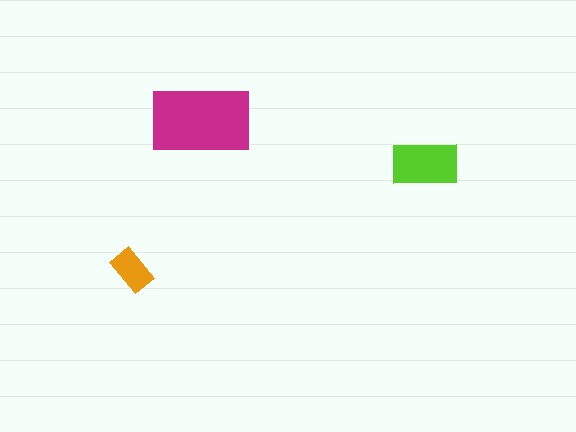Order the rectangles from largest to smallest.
the magenta one, the lime one, the orange one.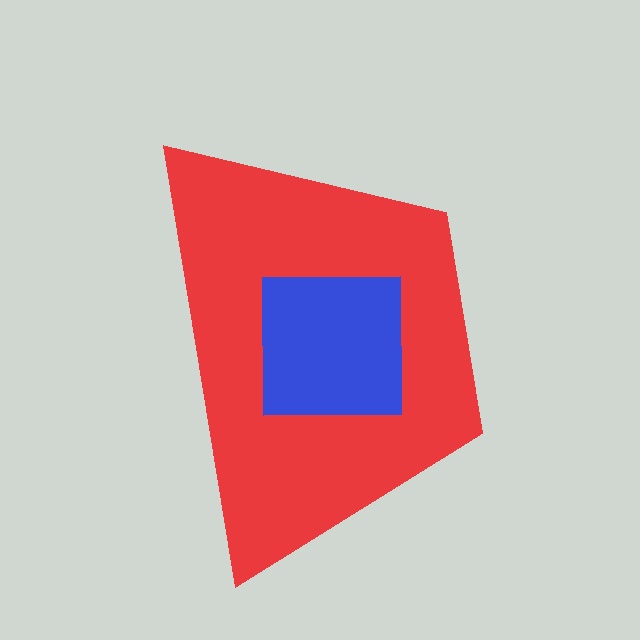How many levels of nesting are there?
2.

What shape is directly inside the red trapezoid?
The blue square.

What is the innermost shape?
The blue square.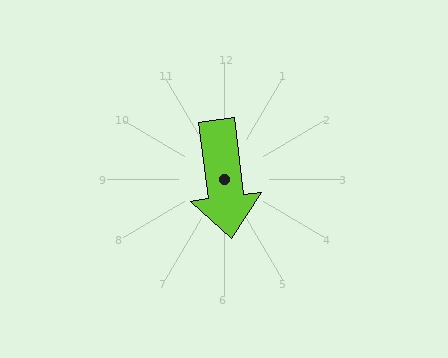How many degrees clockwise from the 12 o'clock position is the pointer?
Approximately 173 degrees.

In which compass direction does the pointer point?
South.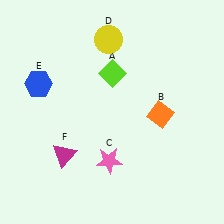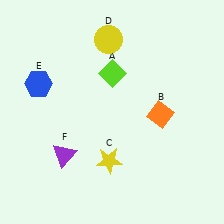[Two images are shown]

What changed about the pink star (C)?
In Image 1, C is pink. In Image 2, it changed to yellow.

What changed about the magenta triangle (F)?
In Image 1, F is magenta. In Image 2, it changed to purple.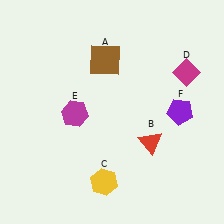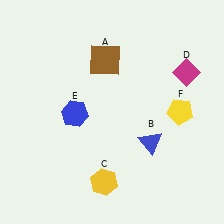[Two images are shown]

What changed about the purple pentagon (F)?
In Image 1, F is purple. In Image 2, it changed to yellow.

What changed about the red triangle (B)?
In Image 1, B is red. In Image 2, it changed to blue.